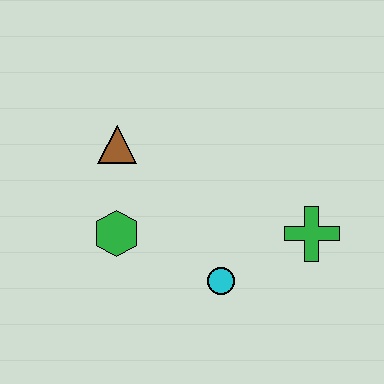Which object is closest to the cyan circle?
The green cross is closest to the cyan circle.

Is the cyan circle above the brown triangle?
No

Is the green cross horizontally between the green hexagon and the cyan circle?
No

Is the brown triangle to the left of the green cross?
Yes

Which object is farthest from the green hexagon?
The green cross is farthest from the green hexagon.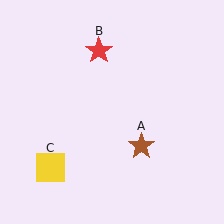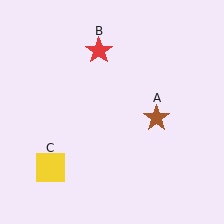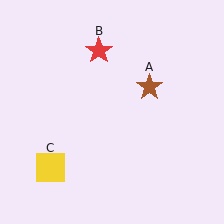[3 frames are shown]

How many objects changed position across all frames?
1 object changed position: brown star (object A).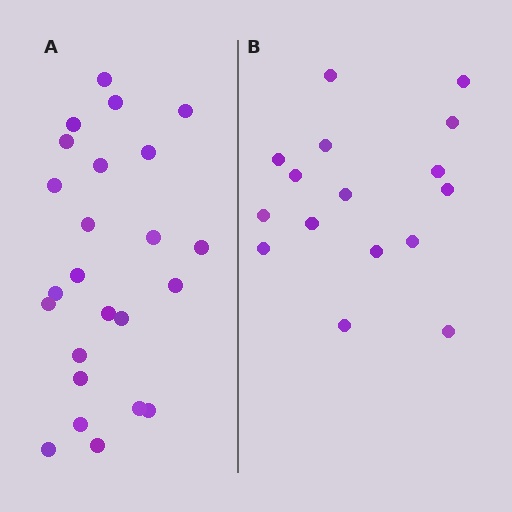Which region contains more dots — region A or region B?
Region A (the left region) has more dots.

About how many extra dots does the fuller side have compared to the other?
Region A has roughly 8 or so more dots than region B.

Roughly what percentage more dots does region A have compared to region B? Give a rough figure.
About 50% more.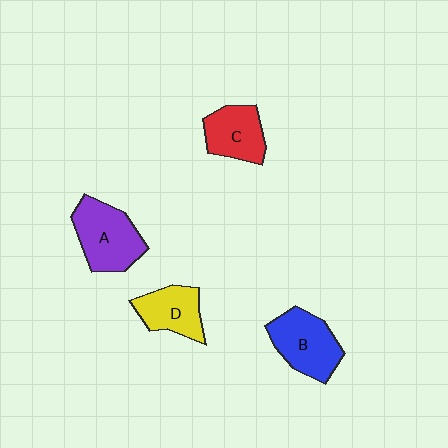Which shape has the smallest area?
Shape D (yellow).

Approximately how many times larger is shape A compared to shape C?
Approximately 1.3 times.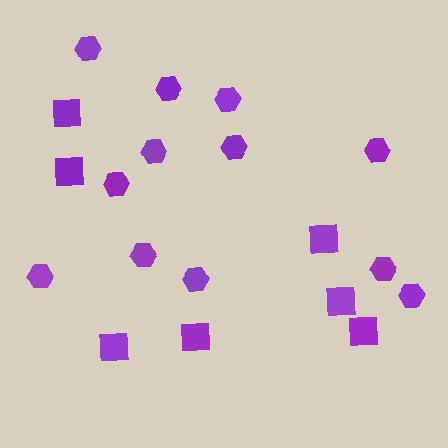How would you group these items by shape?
There are 2 groups: one group of squares (7) and one group of hexagons (12).